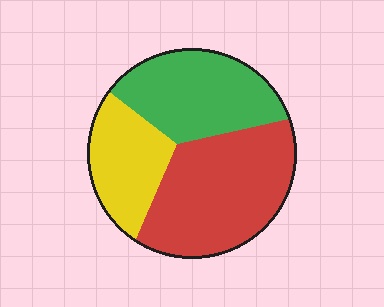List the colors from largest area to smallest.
From largest to smallest: red, green, yellow.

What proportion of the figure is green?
Green covers around 35% of the figure.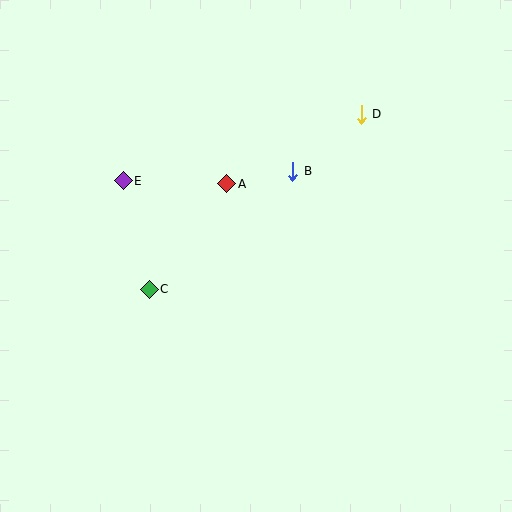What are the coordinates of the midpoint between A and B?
The midpoint between A and B is at (260, 178).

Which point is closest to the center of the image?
Point A at (227, 184) is closest to the center.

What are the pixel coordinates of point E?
Point E is at (123, 181).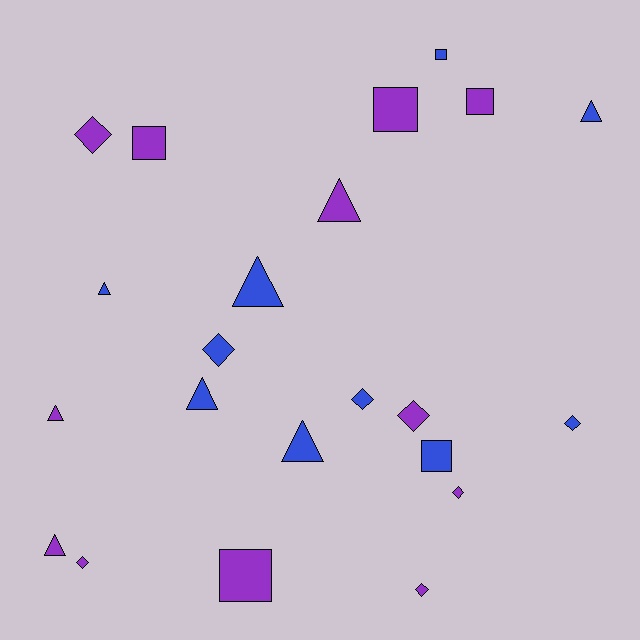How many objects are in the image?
There are 22 objects.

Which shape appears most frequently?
Diamond, with 8 objects.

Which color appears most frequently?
Purple, with 12 objects.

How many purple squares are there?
There are 4 purple squares.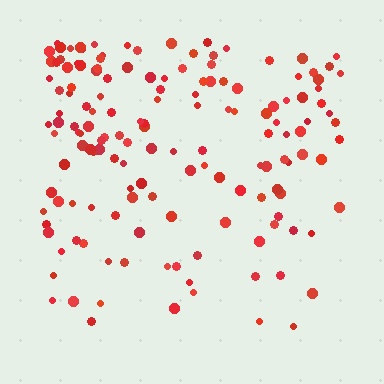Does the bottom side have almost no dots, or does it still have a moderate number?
Still a moderate number, just noticeably fewer than the top.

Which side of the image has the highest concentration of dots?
The top.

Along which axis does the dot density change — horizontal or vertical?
Vertical.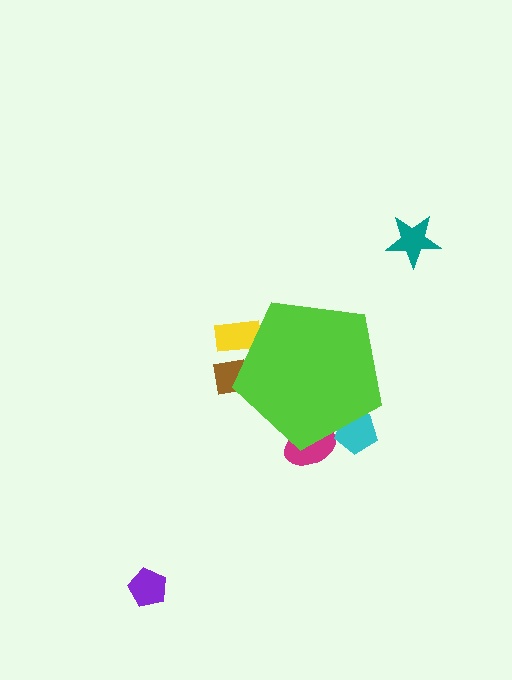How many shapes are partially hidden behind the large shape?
4 shapes are partially hidden.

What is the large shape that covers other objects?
A lime pentagon.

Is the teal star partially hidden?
No, the teal star is fully visible.